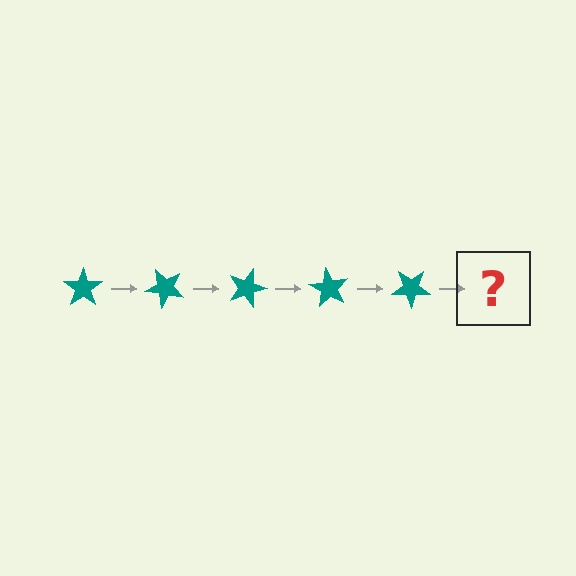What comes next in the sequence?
The next element should be a teal star rotated 225 degrees.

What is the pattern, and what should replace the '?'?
The pattern is that the star rotates 45 degrees each step. The '?' should be a teal star rotated 225 degrees.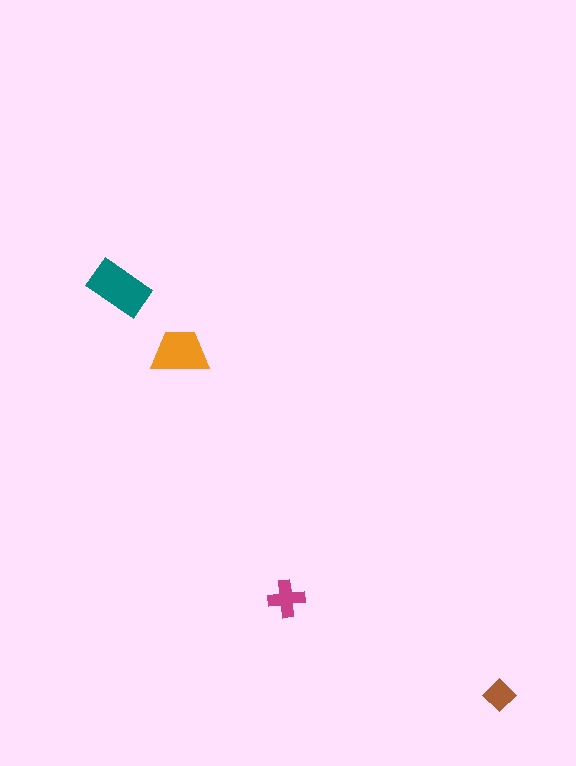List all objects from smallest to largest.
The brown diamond, the magenta cross, the orange trapezoid, the teal rectangle.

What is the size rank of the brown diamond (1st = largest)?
4th.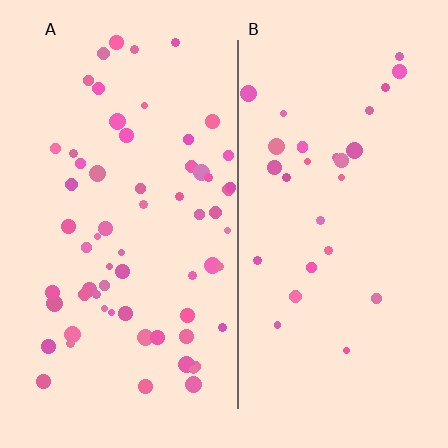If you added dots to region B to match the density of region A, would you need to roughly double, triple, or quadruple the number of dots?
Approximately double.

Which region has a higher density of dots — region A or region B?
A (the left).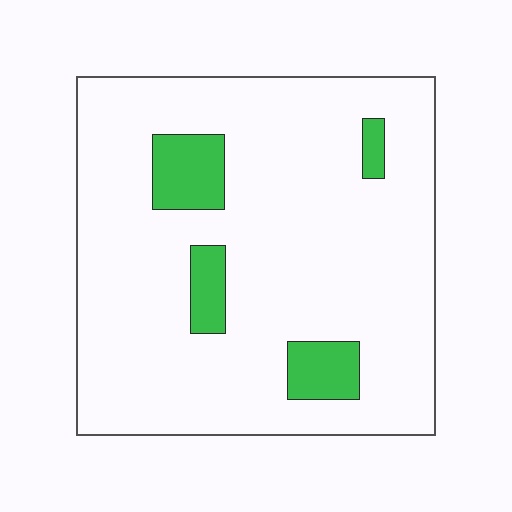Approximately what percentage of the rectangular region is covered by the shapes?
Approximately 10%.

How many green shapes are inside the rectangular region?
4.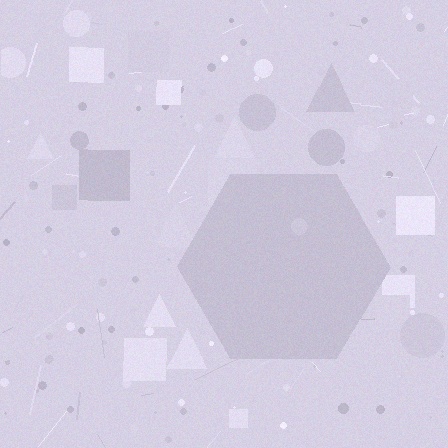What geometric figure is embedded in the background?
A hexagon is embedded in the background.